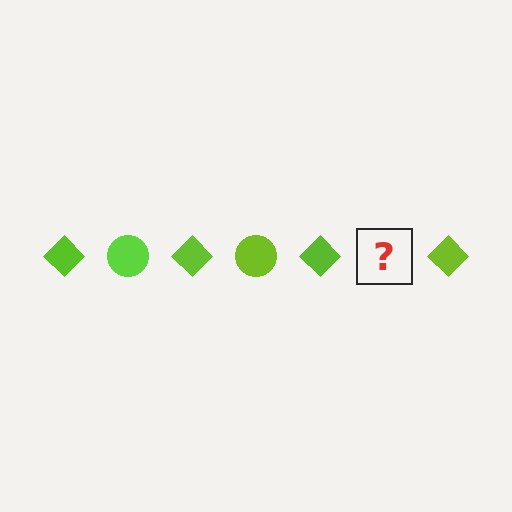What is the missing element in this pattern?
The missing element is a lime circle.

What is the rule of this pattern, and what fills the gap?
The rule is that the pattern cycles through diamond, circle shapes in lime. The gap should be filled with a lime circle.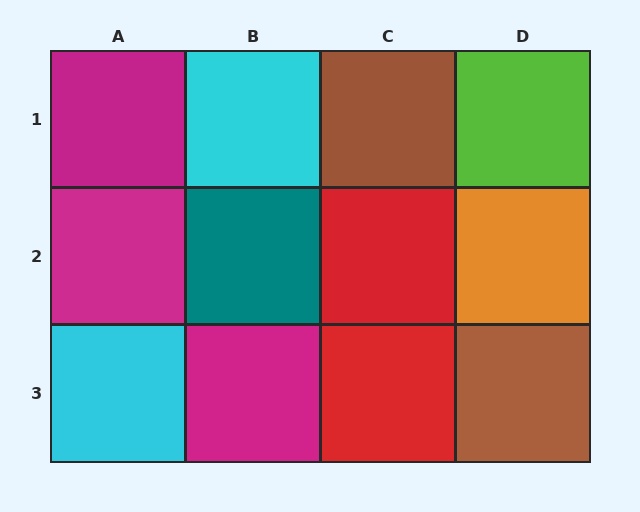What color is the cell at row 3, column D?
Brown.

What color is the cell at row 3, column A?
Cyan.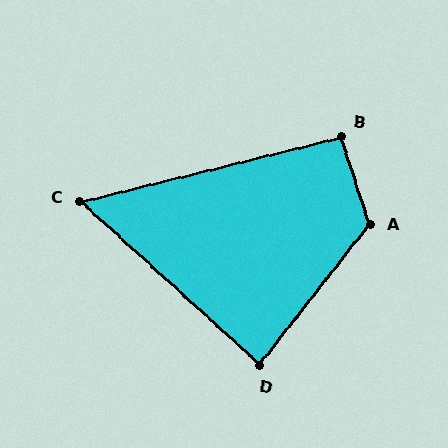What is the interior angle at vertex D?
Approximately 86 degrees (approximately right).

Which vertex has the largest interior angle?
A, at approximately 124 degrees.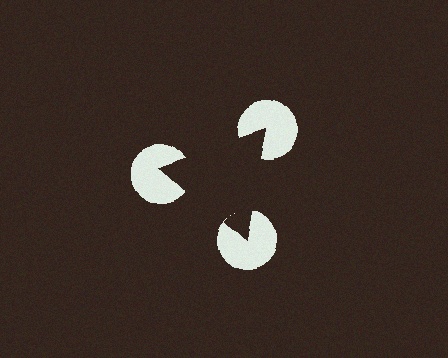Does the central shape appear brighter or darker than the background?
It typically appears slightly darker than the background, even though no actual brightness change is drawn.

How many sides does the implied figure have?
3 sides.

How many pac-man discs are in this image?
There are 3 — one at each vertex of the illusory triangle.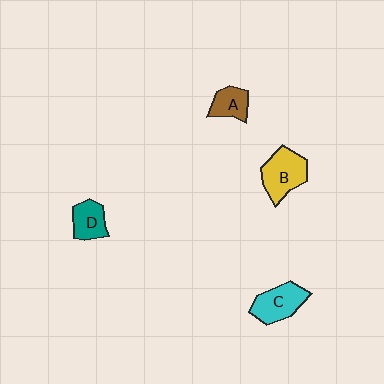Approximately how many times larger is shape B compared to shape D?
Approximately 1.5 times.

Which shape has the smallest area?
Shape A (brown).